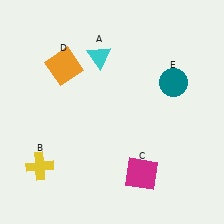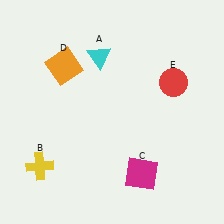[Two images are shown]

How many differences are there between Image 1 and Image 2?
There is 1 difference between the two images.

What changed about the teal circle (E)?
In Image 1, E is teal. In Image 2, it changed to red.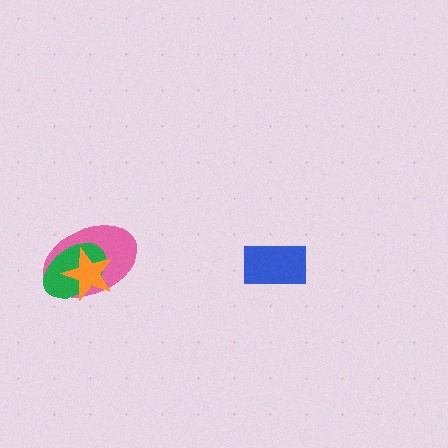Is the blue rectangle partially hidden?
No, no other shape covers it.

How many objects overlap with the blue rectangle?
0 objects overlap with the blue rectangle.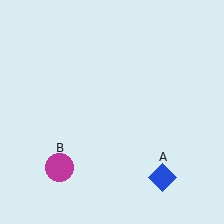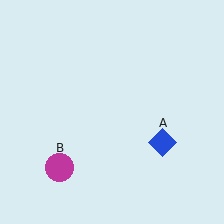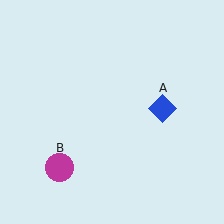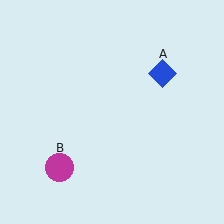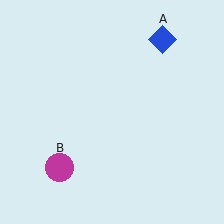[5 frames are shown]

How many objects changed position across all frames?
1 object changed position: blue diamond (object A).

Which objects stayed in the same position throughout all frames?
Magenta circle (object B) remained stationary.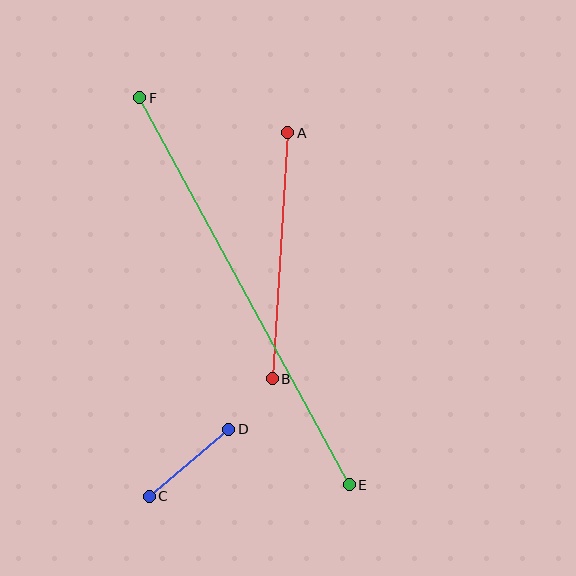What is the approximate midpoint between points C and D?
The midpoint is at approximately (189, 463) pixels.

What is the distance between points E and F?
The distance is approximately 440 pixels.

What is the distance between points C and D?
The distance is approximately 103 pixels.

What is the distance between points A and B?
The distance is approximately 246 pixels.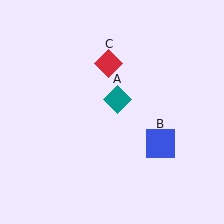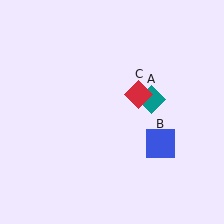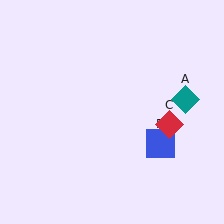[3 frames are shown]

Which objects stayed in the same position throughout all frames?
Blue square (object B) remained stationary.